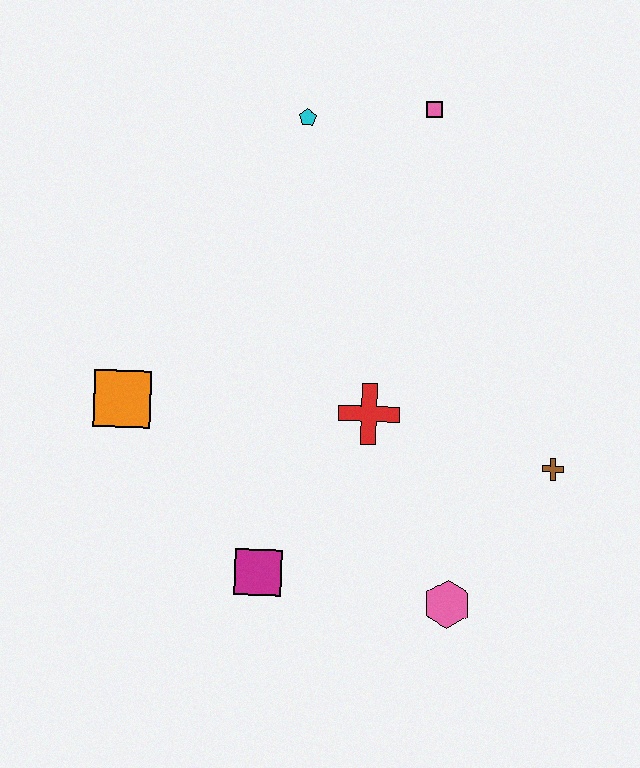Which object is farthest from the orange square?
The brown cross is farthest from the orange square.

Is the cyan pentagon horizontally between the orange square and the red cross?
Yes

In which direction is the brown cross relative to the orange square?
The brown cross is to the right of the orange square.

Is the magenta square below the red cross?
Yes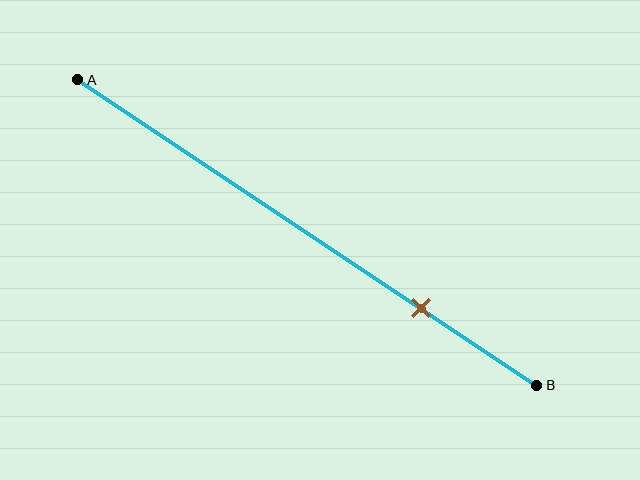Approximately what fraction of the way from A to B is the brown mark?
The brown mark is approximately 75% of the way from A to B.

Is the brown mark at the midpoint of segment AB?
No, the mark is at about 75% from A, not at the 50% midpoint.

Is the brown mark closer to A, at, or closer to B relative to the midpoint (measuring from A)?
The brown mark is closer to point B than the midpoint of segment AB.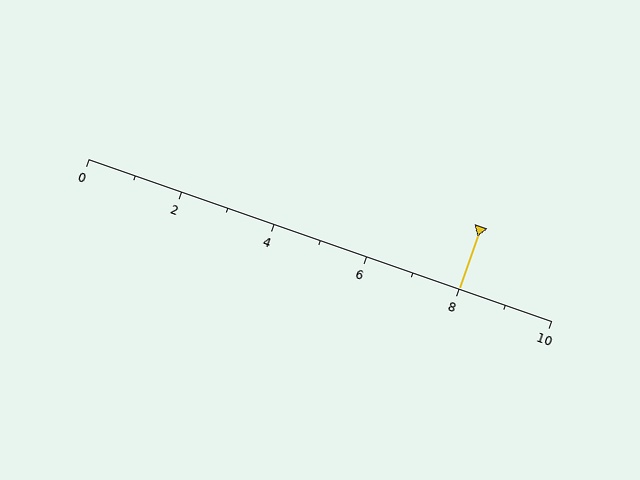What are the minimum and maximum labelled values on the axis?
The axis runs from 0 to 10.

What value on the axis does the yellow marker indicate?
The marker indicates approximately 8.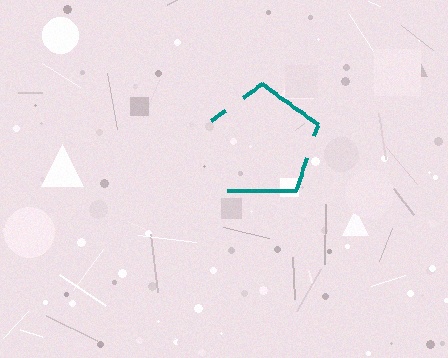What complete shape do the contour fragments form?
The contour fragments form a pentagon.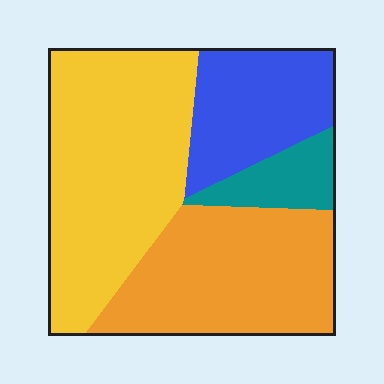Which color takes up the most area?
Yellow, at roughly 40%.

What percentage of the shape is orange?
Orange covers roughly 30% of the shape.